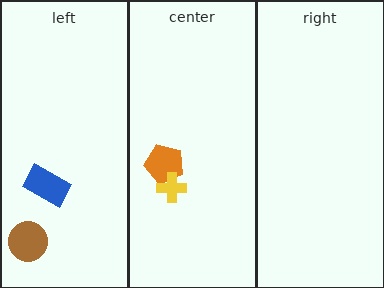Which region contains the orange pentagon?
The center region.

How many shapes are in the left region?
2.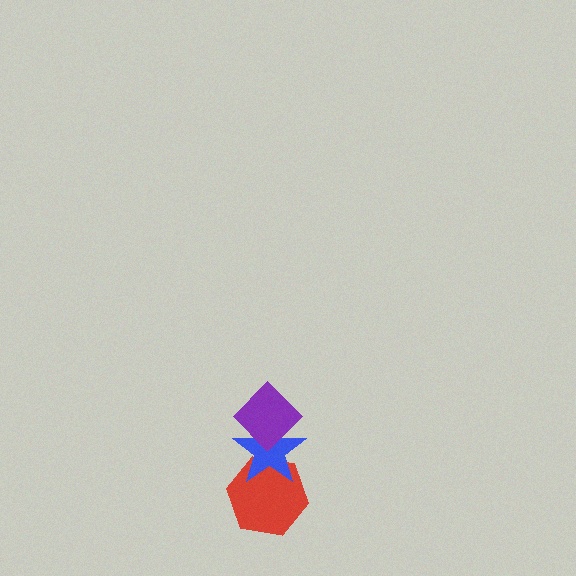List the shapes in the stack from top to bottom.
From top to bottom: the purple diamond, the blue star, the red hexagon.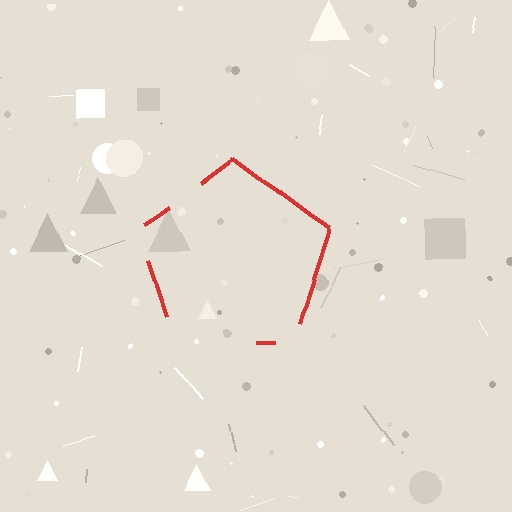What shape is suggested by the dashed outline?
The dashed outline suggests a pentagon.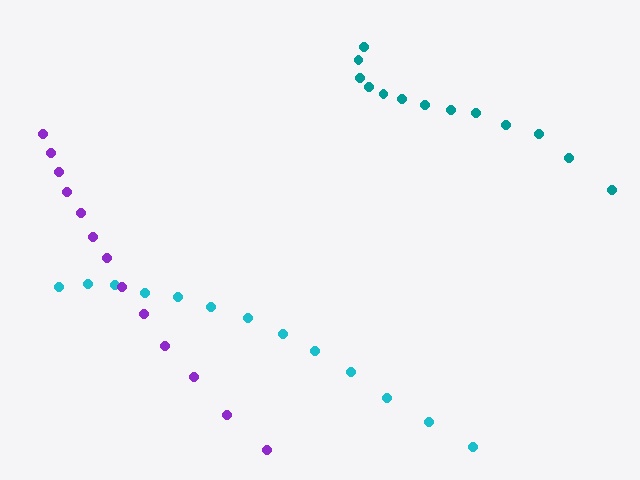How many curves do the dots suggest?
There are 3 distinct paths.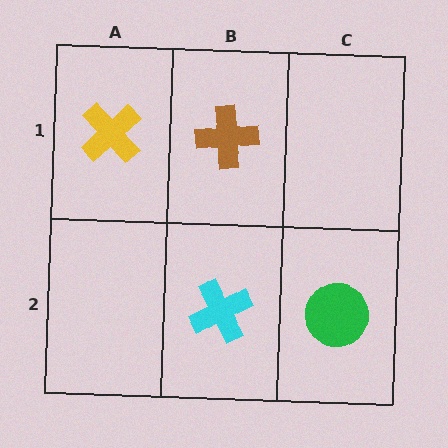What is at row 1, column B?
A brown cross.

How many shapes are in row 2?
2 shapes.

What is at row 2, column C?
A green circle.